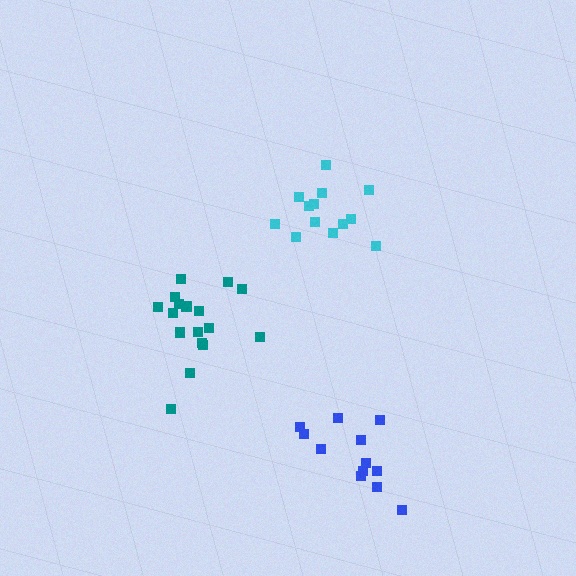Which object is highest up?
The cyan cluster is topmost.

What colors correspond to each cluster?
The clusters are colored: blue, cyan, teal.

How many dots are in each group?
Group 1: 12 dots, Group 2: 13 dots, Group 3: 17 dots (42 total).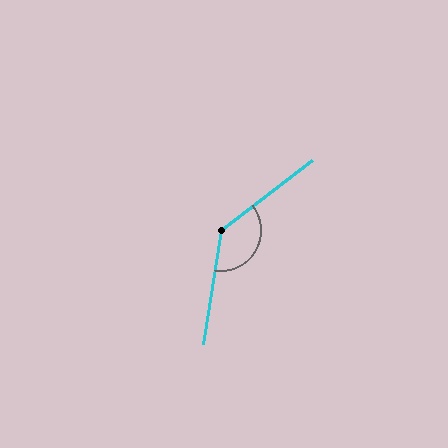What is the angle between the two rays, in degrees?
Approximately 136 degrees.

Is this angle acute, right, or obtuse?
It is obtuse.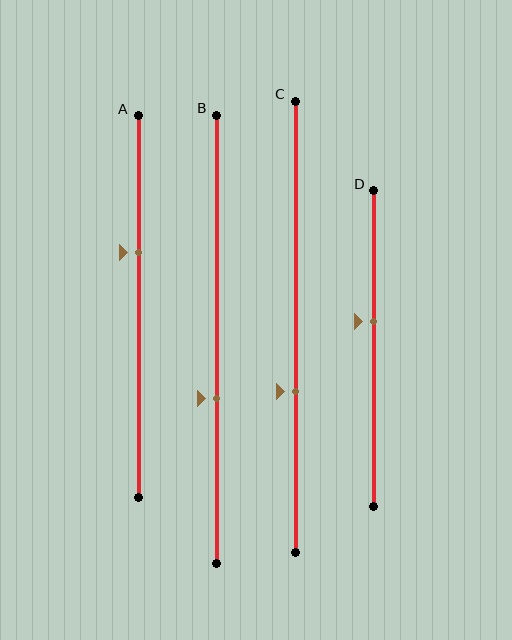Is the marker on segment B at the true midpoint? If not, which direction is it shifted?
No, the marker on segment B is shifted downward by about 13% of the segment length.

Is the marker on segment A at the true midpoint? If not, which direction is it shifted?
No, the marker on segment A is shifted upward by about 14% of the segment length.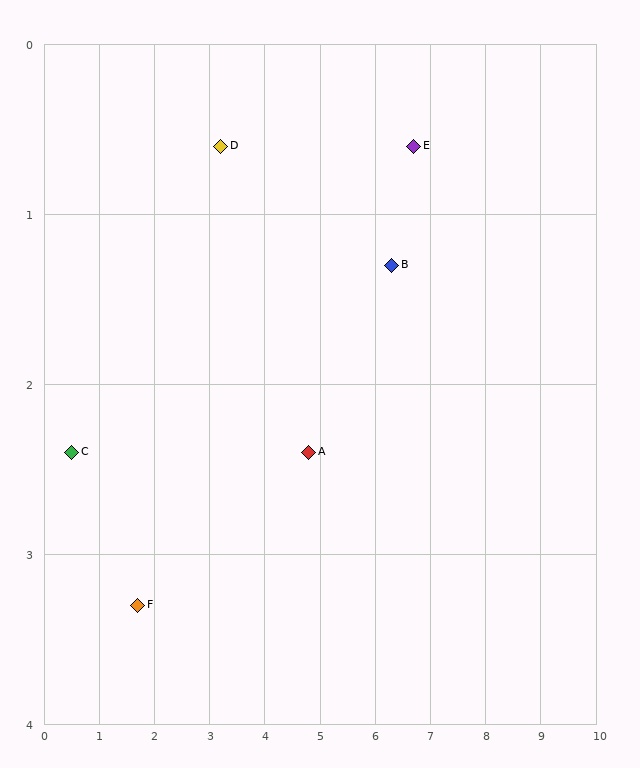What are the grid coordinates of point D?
Point D is at approximately (3.2, 0.6).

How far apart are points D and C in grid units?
Points D and C are about 3.2 grid units apart.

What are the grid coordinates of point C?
Point C is at approximately (0.5, 2.4).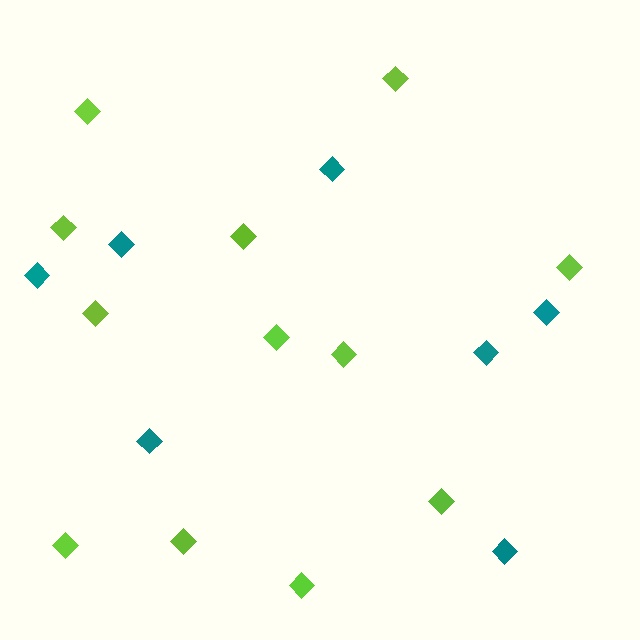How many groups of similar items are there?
There are 2 groups: one group of teal diamonds (7) and one group of lime diamonds (12).